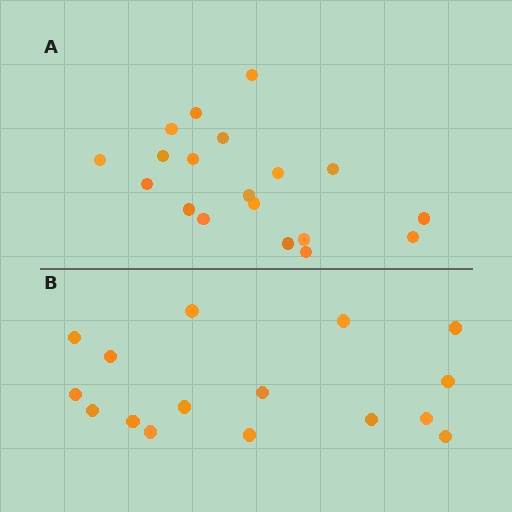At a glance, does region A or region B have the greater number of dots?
Region A (the top region) has more dots.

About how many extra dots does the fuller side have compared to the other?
Region A has just a few more — roughly 2 or 3 more dots than region B.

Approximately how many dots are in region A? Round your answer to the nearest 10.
About 20 dots. (The exact count is 19, which rounds to 20.)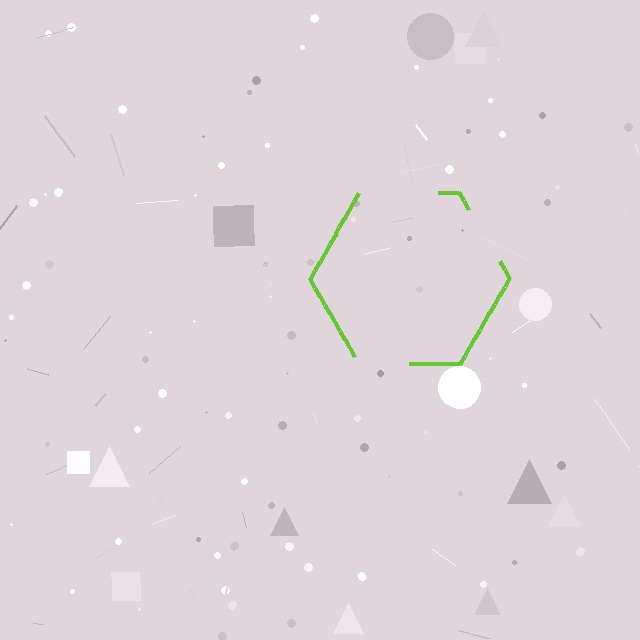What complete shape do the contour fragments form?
The contour fragments form a hexagon.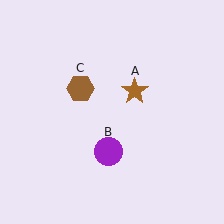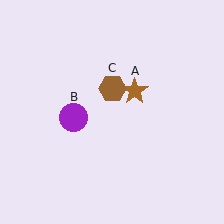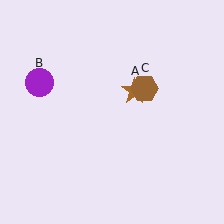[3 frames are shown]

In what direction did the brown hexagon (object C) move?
The brown hexagon (object C) moved right.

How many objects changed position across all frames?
2 objects changed position: purple circle (object B), brown hexagon (object C).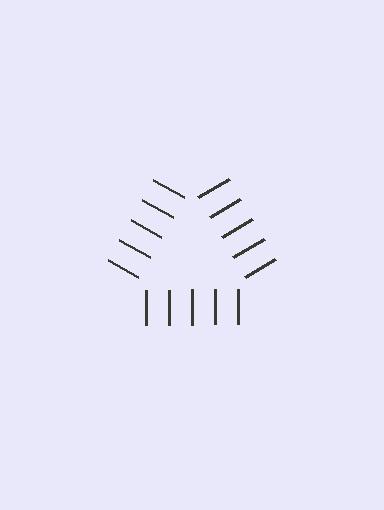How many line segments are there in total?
15 — 5 along each of the 3 edges.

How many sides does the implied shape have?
3 sides — the line-ends trace a triangle.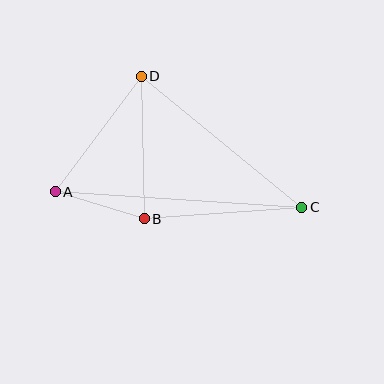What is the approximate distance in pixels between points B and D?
The distance between B and D is approximately 142 pixels.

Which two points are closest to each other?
Points A and B are closest to each other.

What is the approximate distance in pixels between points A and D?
The distance between A and D is approximately 144 pixels.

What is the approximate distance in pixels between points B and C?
The distance between B and C is approximately 158 pixels.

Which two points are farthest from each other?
Points A and C are farthest from each other.